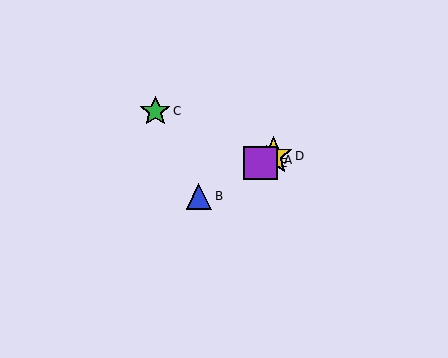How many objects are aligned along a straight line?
4 objects (A, B, D, E) are aligned along a straight line.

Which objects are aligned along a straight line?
Objects A, B, D, E are aligned along a straight line.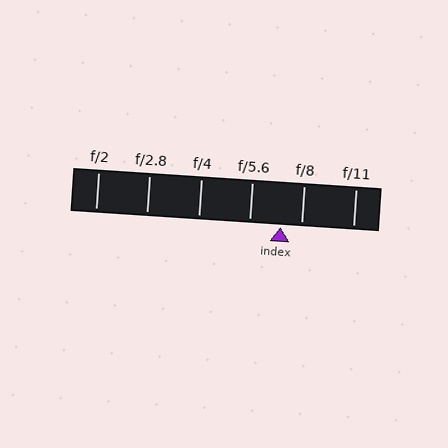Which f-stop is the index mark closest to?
The index mark is closest to f/8.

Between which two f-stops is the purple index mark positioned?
The index mark is between f/5.6 and f/8.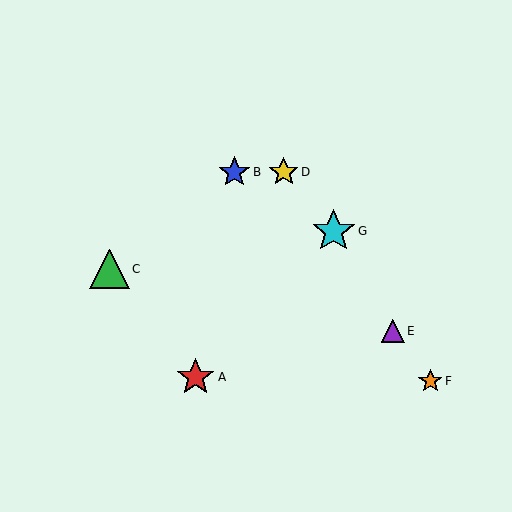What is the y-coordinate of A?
Object A is at y≈377.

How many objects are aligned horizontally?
2 objects (B, D) are aligned horizontally.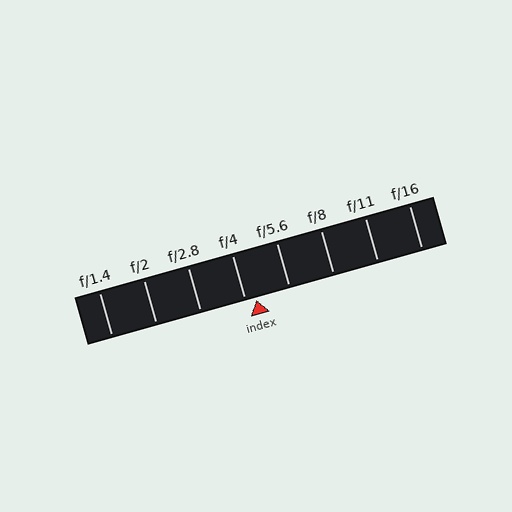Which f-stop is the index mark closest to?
The index mark is closest to f/4.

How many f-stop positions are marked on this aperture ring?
There are 8 f-stop positions marked.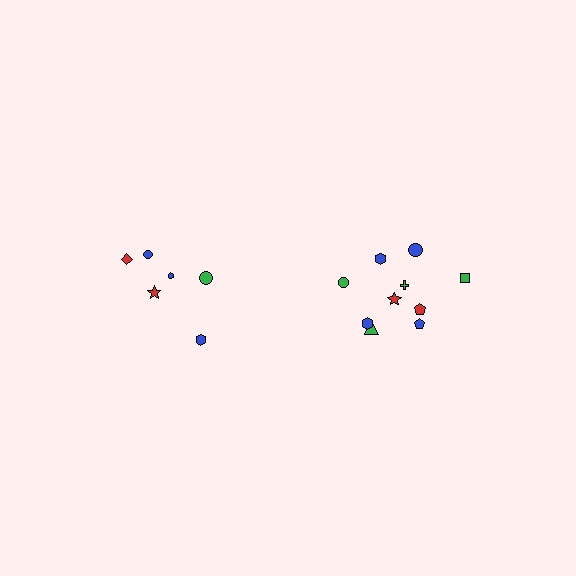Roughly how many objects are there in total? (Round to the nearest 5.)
Roughly 15 objects in total.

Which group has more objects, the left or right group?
The right group.